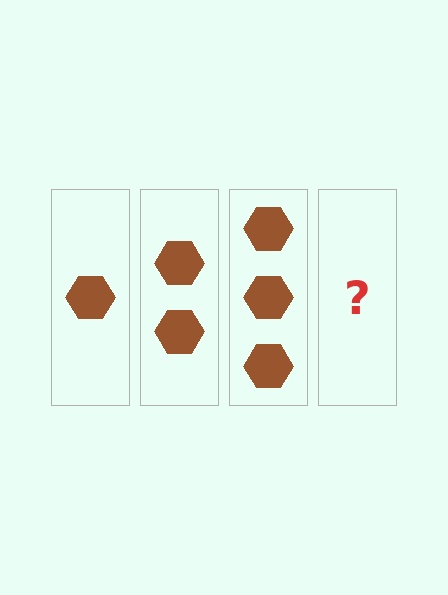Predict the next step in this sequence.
The next step is 4 hexagons.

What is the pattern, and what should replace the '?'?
The pattern is that each step adds one more hexagon. The '?' should be 4 hexagons.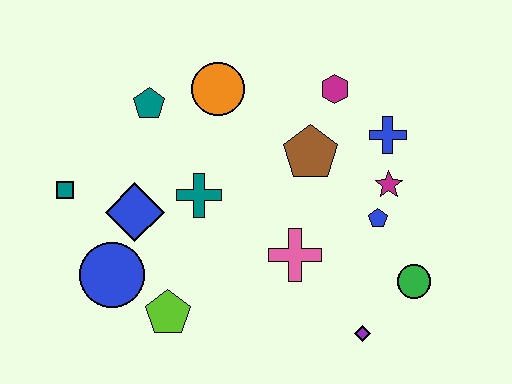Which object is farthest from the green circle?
The teal square is farthest from the green circle.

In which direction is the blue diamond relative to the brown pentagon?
The blue diamond is to the left of the brown pentagon.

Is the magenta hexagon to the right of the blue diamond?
Yes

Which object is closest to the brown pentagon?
The magenta hexagon is closest to the brown pentagon.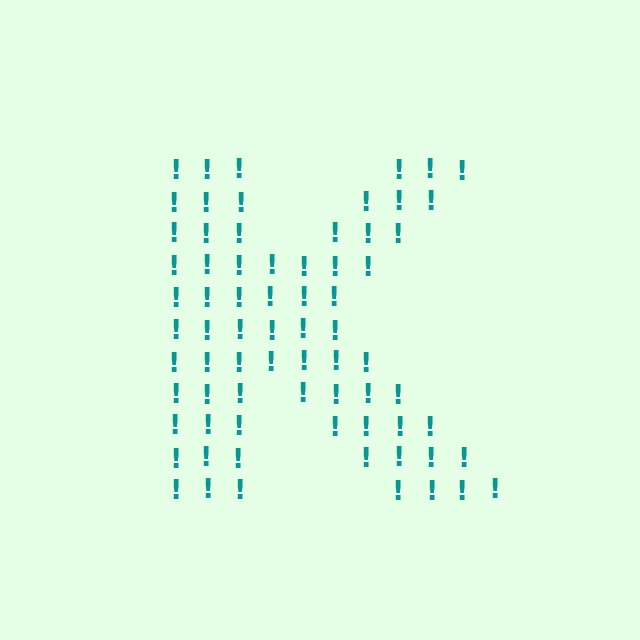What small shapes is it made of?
It is made of small exclamation marks.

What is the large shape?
The large shape is the letter K.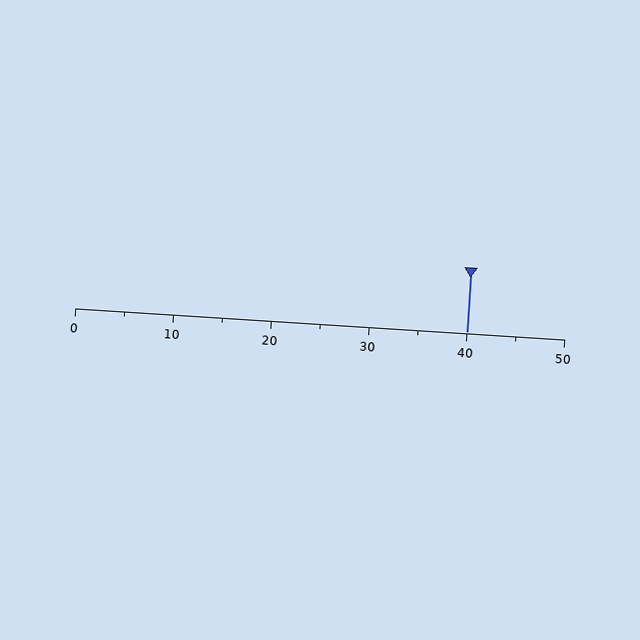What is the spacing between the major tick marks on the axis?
The major ticks are spaced 10 apart.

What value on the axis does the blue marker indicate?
The marker indicates approximately 40.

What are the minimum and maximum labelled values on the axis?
The axis runs from 0 to 50.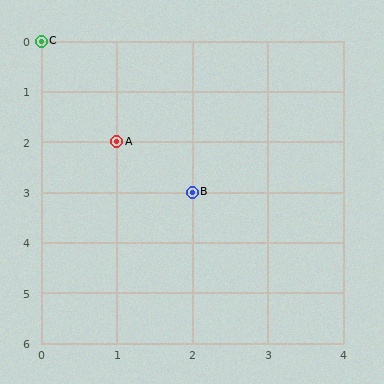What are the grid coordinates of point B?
Point B is at grid coordinates (2, 3).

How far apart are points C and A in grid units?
Points C and A are 1 column and 2 rows apart (about 2.2 grid units diagonally).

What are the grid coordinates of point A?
Point A is at grid coordinates (1, 2).